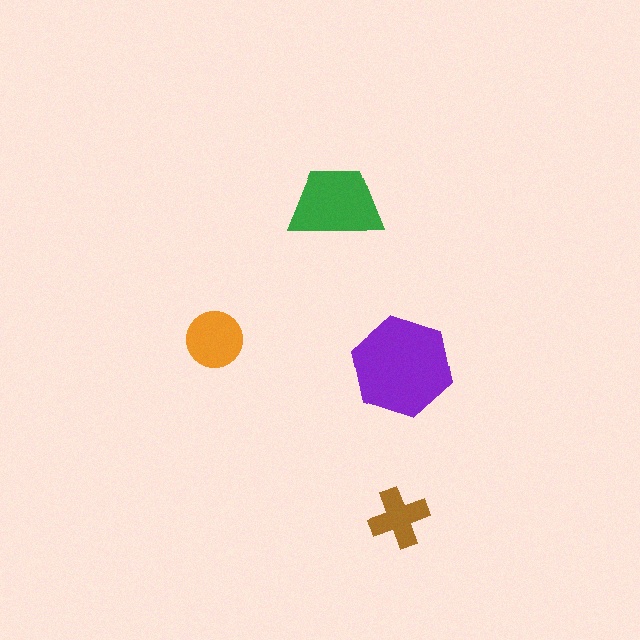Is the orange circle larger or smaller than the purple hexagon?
Smaller.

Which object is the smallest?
The brown cross.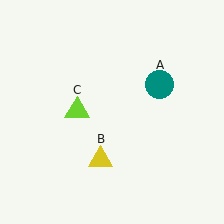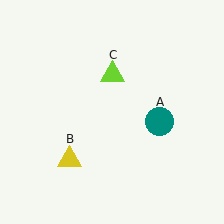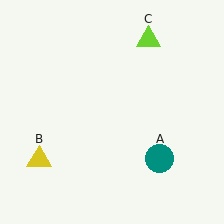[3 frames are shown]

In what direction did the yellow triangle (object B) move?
The yellow triangle (object B) moved left.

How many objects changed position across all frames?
3 objects changed position: teal circle (object A), yellow triangle (object B), lime triangle (object C).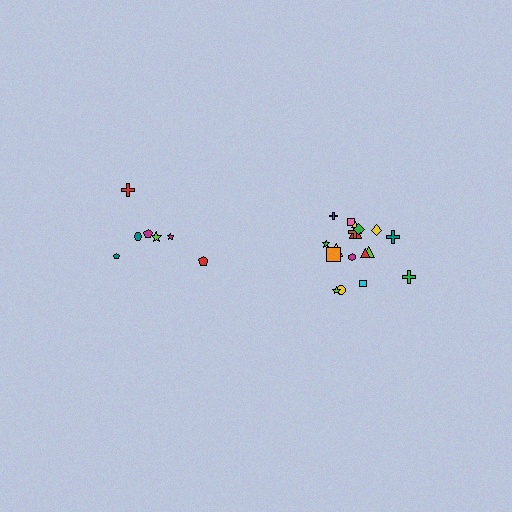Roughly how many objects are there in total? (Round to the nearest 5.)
Roughly 25 objects in total.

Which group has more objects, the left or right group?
The right group.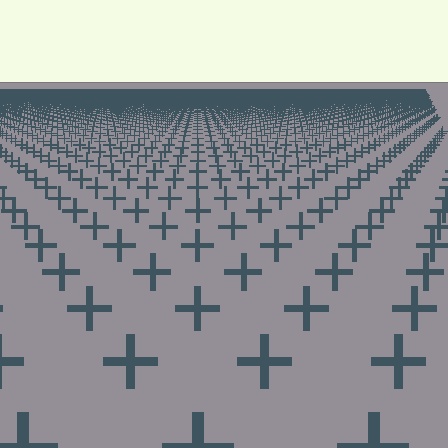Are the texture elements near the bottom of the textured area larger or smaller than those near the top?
Larger. Near the bottom, elements are closer to the viewer and appear at a bigger on-screen size.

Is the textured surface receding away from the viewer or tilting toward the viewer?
The surface is receding away from the viewer. Texture elements get smaller and denser toward the top.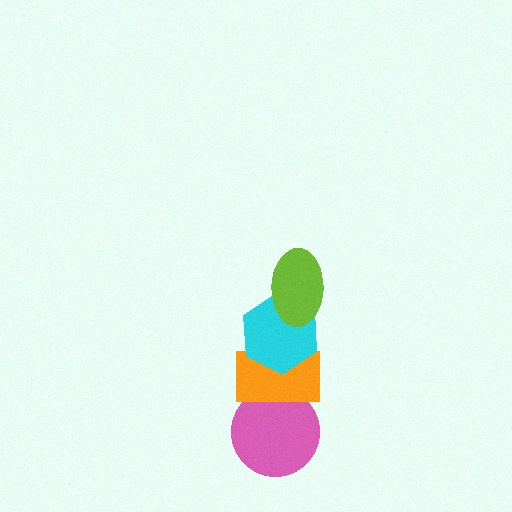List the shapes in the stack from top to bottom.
From top to bottom: the lime ellipse, the cyan hexagon, the orange rectangle, the pink circle.